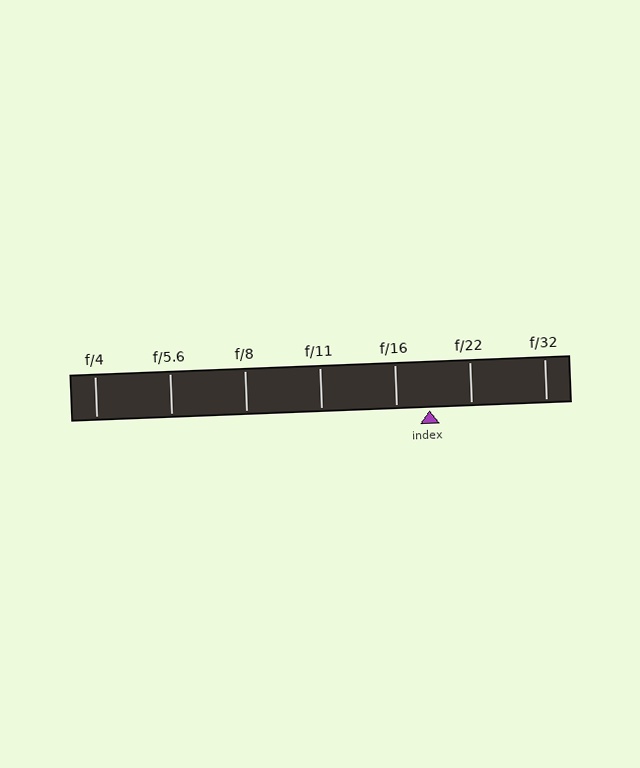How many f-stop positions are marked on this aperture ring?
There are 7 f-stop positions marked.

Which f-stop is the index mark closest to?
The index mark is closest to f/16.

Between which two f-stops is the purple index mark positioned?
The index mark is between f/16 and f/22.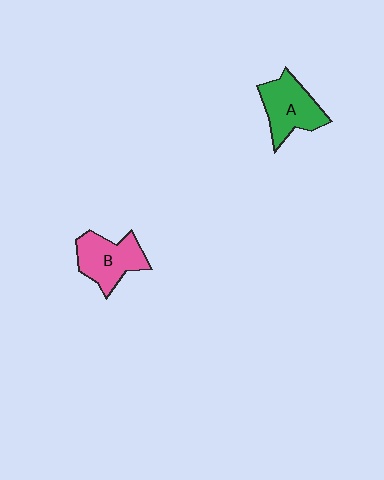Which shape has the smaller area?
Shape B (pink).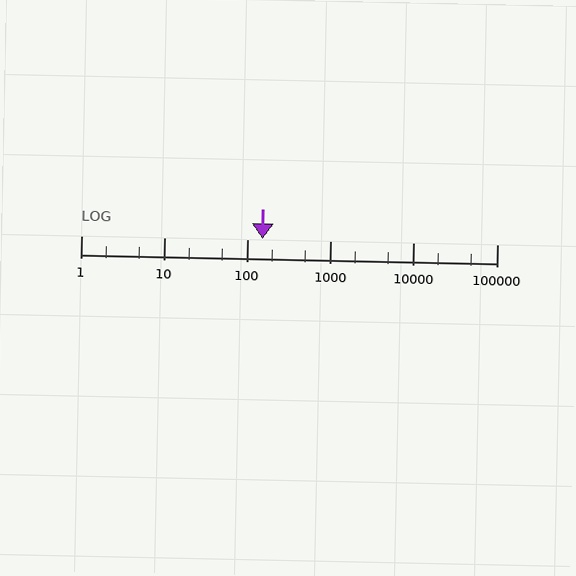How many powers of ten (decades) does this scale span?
The scale spans 5 decades, from 1 to 100000.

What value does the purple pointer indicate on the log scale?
The pointer indicates approximately 150.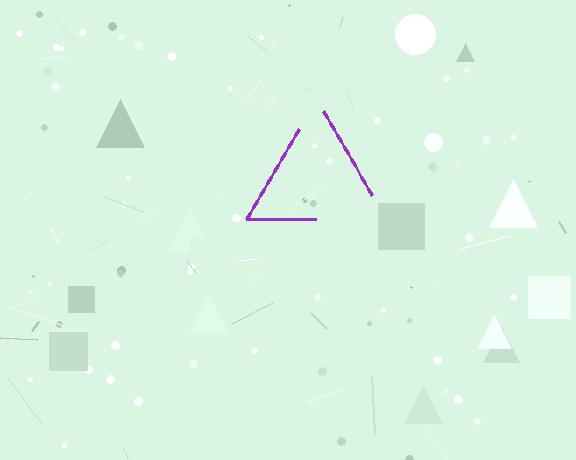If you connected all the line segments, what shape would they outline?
They would outline a triangle.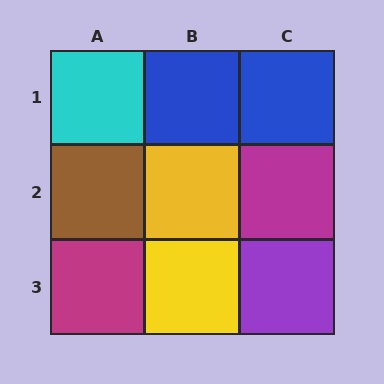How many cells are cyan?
1 cell is cyan.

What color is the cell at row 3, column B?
Yellow.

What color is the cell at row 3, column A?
Magenta.